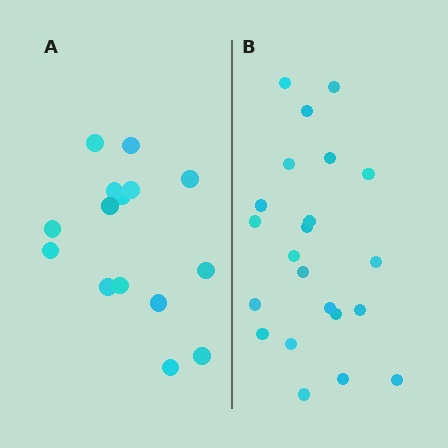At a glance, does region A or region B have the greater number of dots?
Region B (the right region) has more dots.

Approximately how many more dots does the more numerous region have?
Region B has roughly 8 or so more dots than region A.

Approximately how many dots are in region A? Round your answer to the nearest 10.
About 20 dots. (The exact count is 15, which rounds to 20.)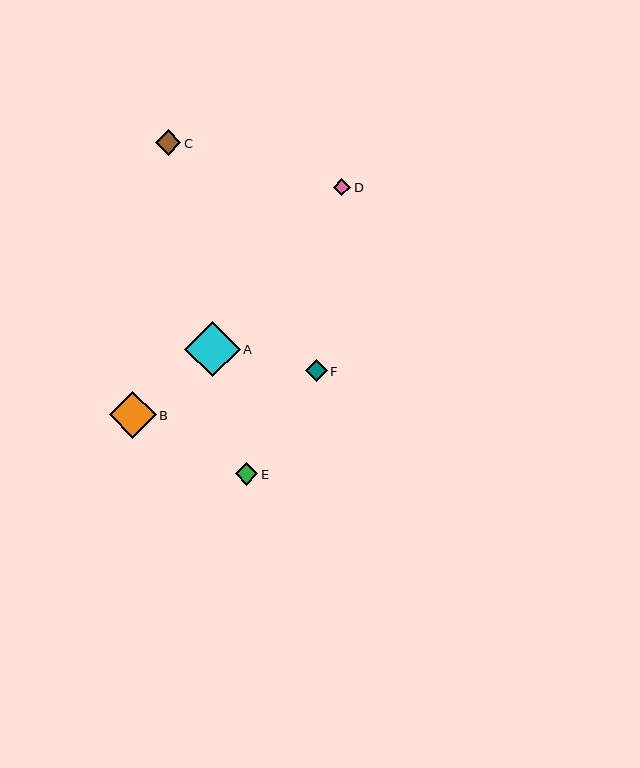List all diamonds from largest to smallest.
From largest to smallest: A, B, C, E, F, D.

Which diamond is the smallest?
Diamond D is the smallest with a size of approximately 17 pixels.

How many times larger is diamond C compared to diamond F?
Diamond C is approximately 1.2 times the size of diamond F.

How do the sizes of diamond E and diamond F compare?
Diamond E and diamond F are approximately the same size.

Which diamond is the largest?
Diamond A is the largest with a size of approximately 55 pixels.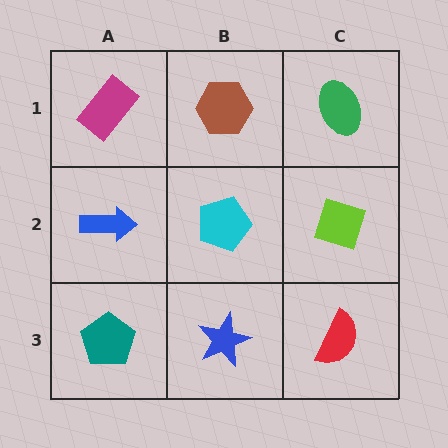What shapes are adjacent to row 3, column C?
A lime diamond (row 2, column C), a blue star (row 3, column B).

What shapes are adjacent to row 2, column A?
A magenta rectangle (row 1, column A), a teal pentagon (row 3, column A), a cyan pentagon (row 2, column B).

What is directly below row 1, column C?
A lime diamond.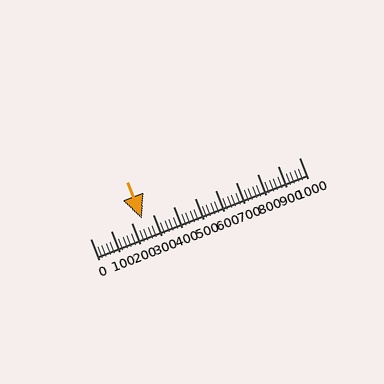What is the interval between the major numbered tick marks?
The major tick marks are spaced 100 units apart.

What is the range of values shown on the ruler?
The ruler shows values from 0 to 1000.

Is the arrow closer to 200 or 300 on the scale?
The arrow is closer to 200.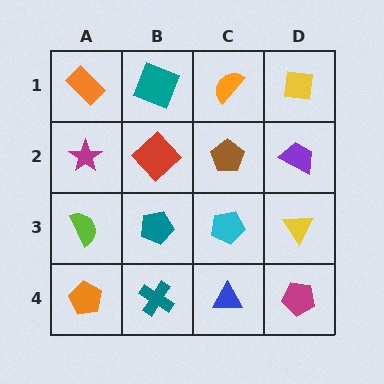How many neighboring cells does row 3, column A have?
3.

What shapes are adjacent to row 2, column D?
A yellow square (row 1, column D), a yellow triangle (row 3, column D), a brown pentagon (row 2, column C).